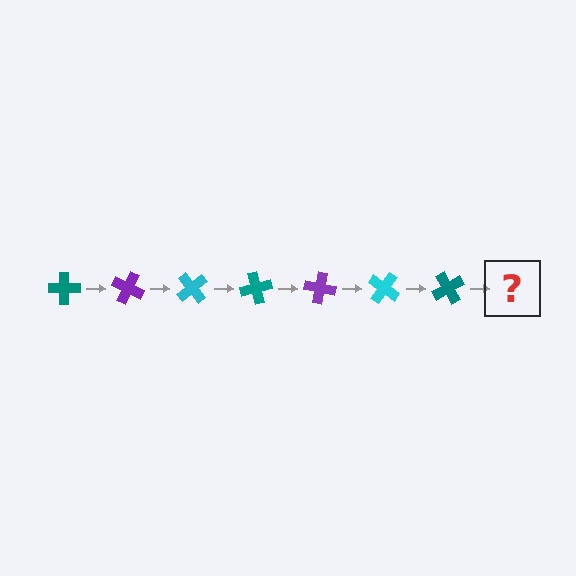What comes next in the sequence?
The next element should be a purple cross, rotated 175 degrees from the start.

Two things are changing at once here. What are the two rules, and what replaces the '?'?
The two rules are that it rotates 25 degrees each step and the color cycles through teal, purple, and cyan. The '?' should be a purple cross, rotated 175 degrees from the start.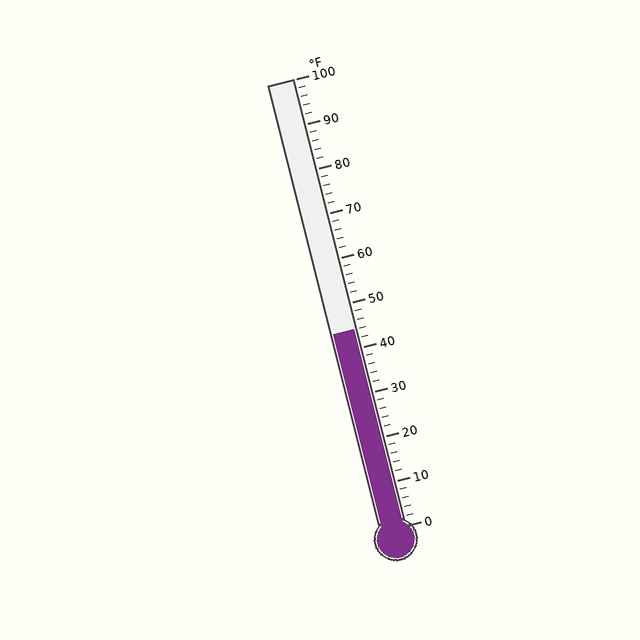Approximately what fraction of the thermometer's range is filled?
The thermometer is filled to approximately 45% of its range.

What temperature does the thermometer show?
The thermometer shows approximately 44°F.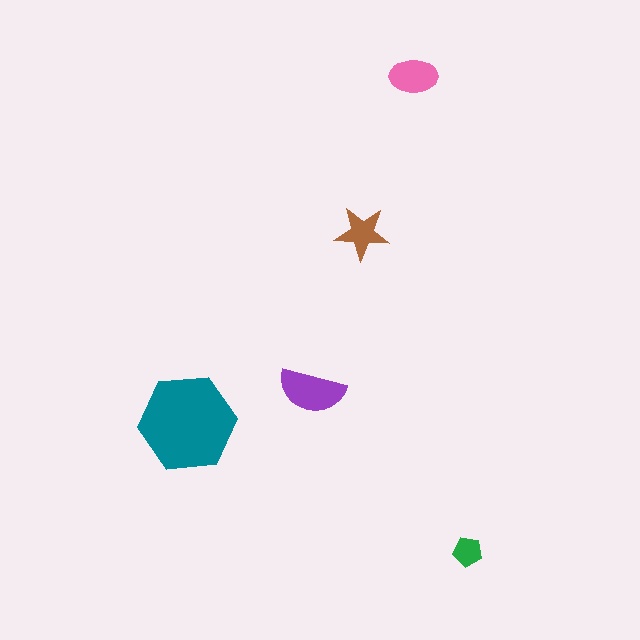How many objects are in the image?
There are 5 objects in the image.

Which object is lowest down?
The green pentagon is bottommost.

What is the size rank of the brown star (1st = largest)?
4th.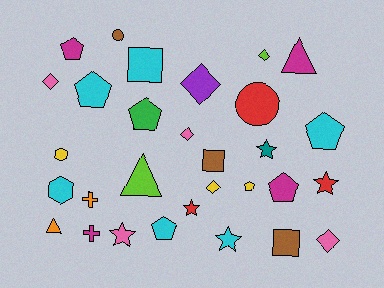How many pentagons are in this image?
There are 7 pentagons.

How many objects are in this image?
There are 30 objects.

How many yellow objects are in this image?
There are 3 yellow objects.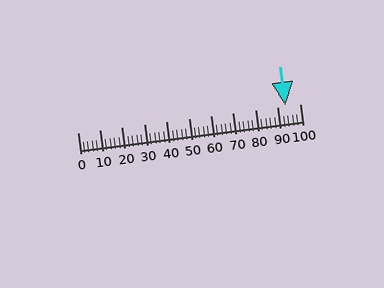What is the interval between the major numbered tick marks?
The major tick marks are spaced 10 units apart.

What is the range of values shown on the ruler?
The ruler shows values from 0 to 100.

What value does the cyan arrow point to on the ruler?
The cyan arrow points to approximately 94.